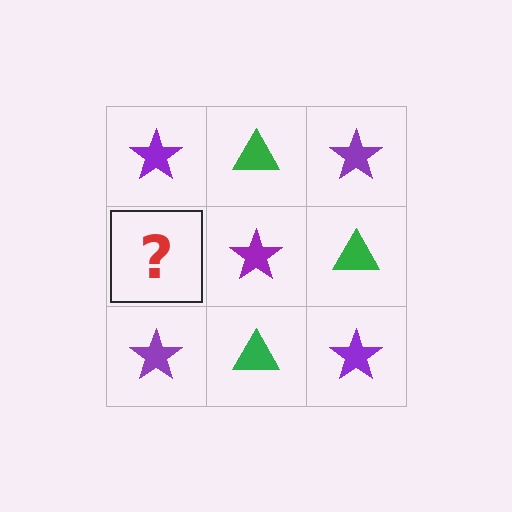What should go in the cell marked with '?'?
The missing cell should contain a green triangle.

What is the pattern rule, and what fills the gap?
The rule is that it alternates purple star and green triangle in a checkerboard pattern. The gap should be filled with a green triangle.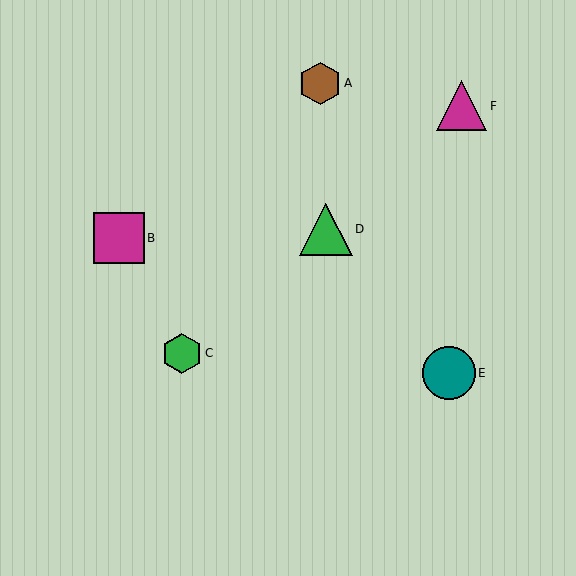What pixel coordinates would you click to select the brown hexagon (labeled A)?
Click at (320, 83) to select the brown hexagon A.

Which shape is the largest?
The teal circle (labeled E) is the largest.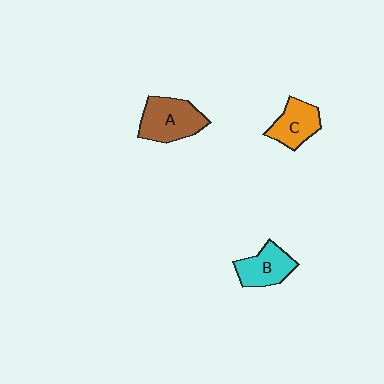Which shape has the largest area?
Shape A (brown).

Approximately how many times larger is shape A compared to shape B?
Approximately 1.3 times.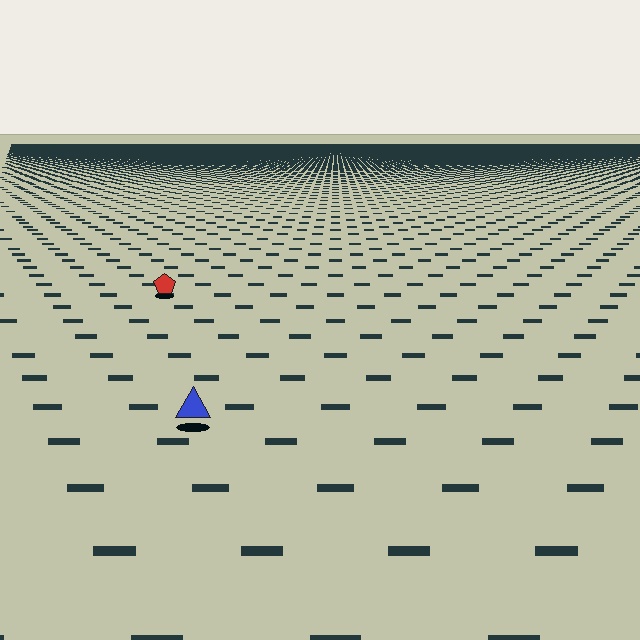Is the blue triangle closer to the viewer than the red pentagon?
Yes. The blue triangle is closer — you can tell from the texture gradient: the ground texture is coarser near it.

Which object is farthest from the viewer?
The red pentagon is farthest from the viewer. It appears smaller and the ground texture around it is denser.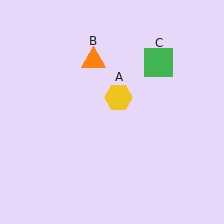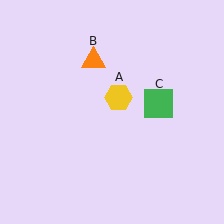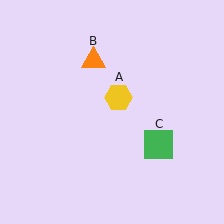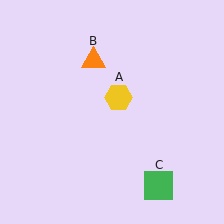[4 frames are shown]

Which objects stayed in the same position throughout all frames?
Yellow hexagon (object A) and orange triangle (object B) remained stationary.